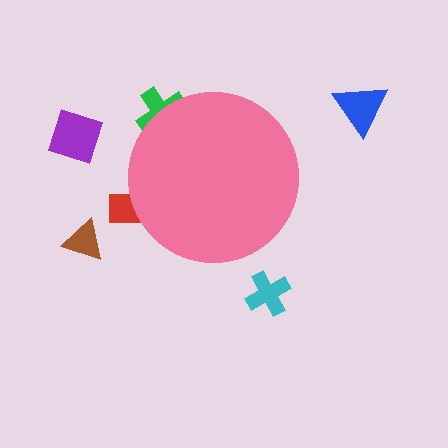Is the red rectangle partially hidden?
Yes, the red rectangle is partially hidden behind the pink circle.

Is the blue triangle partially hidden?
No, the blue triangle is fully visible.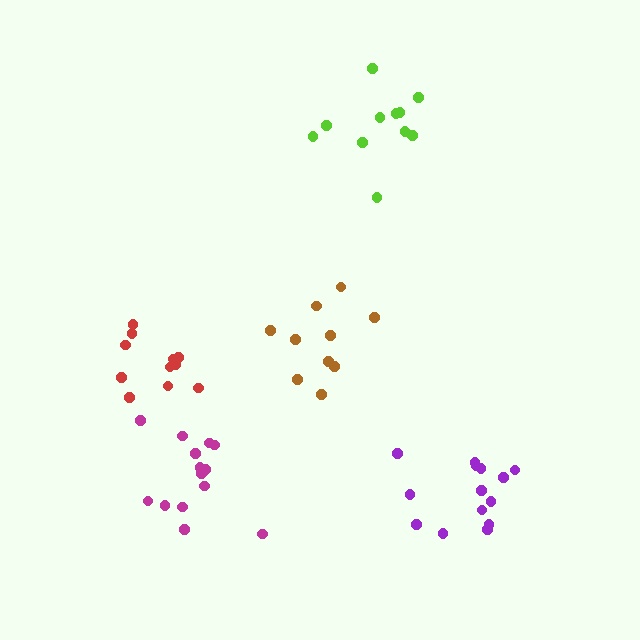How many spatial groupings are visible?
There are 5 spatial groupings.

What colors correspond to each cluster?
The clusters are colored: red, brown, magenta, lime, purple.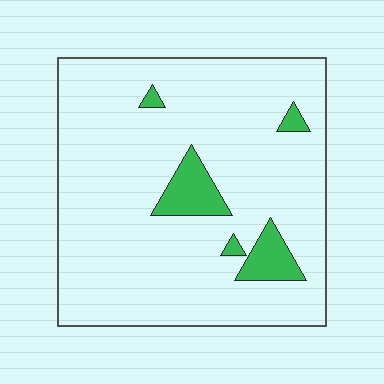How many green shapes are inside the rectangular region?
5.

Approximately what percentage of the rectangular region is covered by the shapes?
Approximately 10%.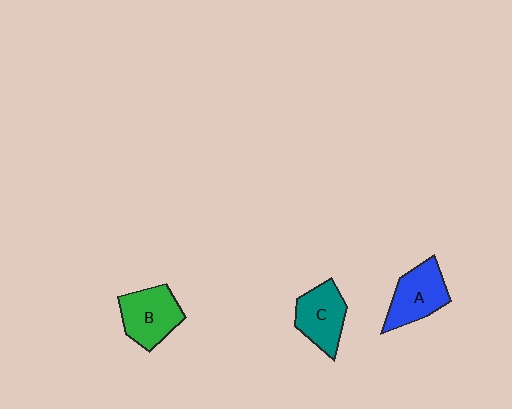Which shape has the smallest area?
Shape C (teal).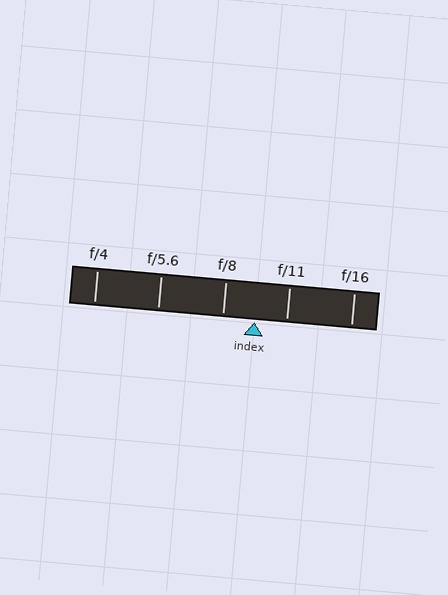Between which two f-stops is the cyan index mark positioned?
The index mark is between f/8 and f/11.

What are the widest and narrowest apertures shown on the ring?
The widest aperture shown is f/4 and the narrowest is f/16.